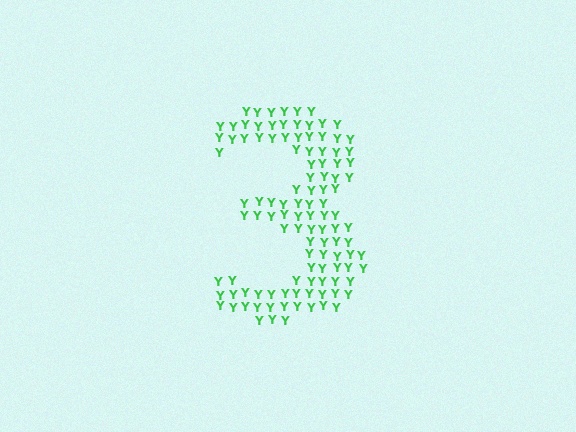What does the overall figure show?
The overall figure shows the digit 3.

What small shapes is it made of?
It is made of small letter Y's.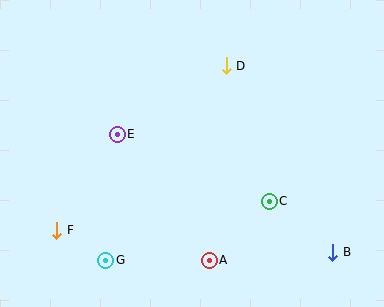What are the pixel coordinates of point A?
Point A is at (209, 260).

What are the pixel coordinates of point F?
Point F is at (57, 230).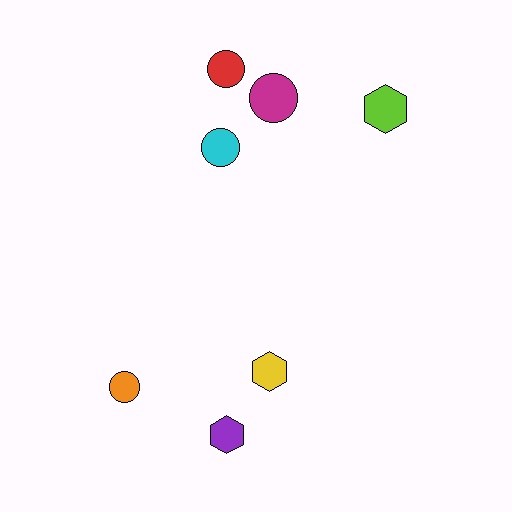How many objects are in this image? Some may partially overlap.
There are 7 objects.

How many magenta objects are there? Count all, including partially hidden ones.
There is 1 magenta object.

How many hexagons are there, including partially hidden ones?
There are 3 hexagons.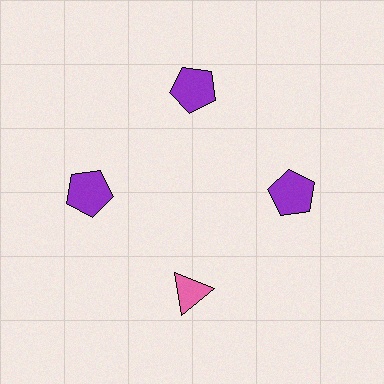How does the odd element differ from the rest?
It differs in both color (pink instead of purple) and shape (triangle instead of pentagon).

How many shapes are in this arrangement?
There are 4 shapes arranged in a ring pattern.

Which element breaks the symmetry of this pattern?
The pink triangle at roughly the 6 o'clock position breaks the symmetry. All other shapes are purple pentagons.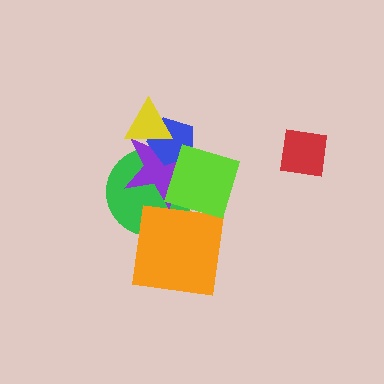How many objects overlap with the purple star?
4 objects overlap with the purple star.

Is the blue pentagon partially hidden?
Yes, it is partially covered by another shape.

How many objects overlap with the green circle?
4 objects overlap with the green circle.